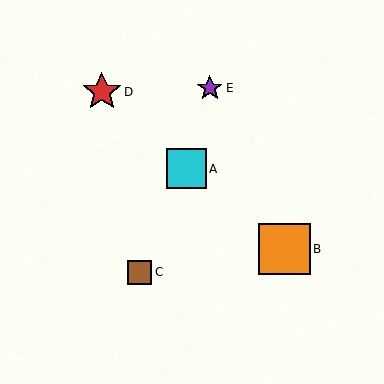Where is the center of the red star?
The center of the red star is at (102, 92).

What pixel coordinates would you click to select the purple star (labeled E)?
Click at (210, 88) to select the purple star E.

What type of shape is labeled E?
Shape E is a purple star.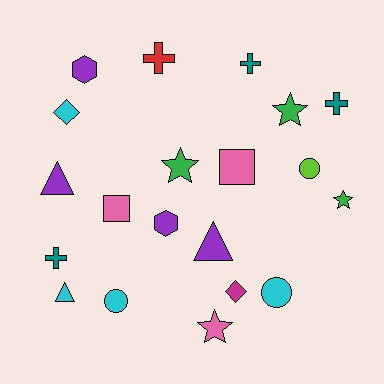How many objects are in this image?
There are 20 objects.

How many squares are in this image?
There are 2 squares.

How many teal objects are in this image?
There are 3 teal objects.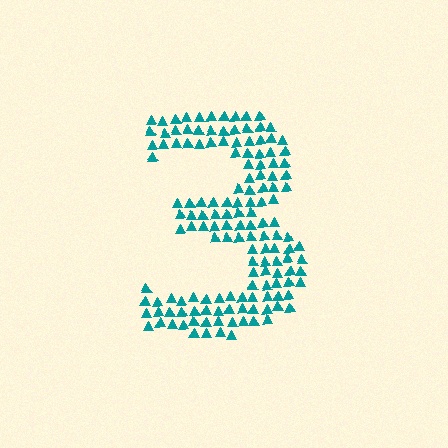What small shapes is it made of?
It is made of small triangles.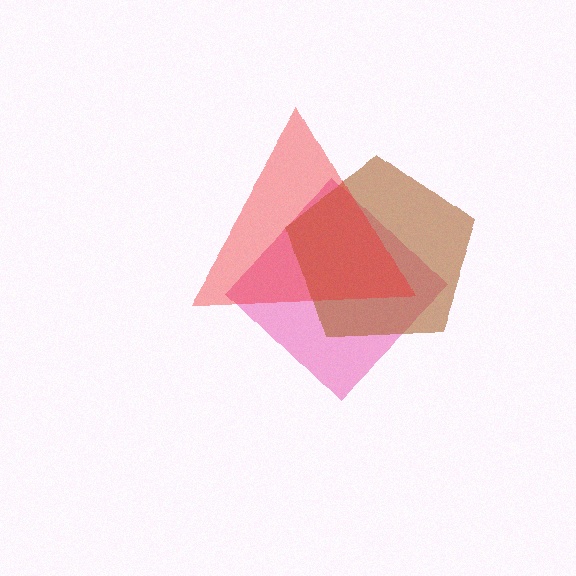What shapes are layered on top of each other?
The layered shapes are: a pink diamond, a brown pentagon, a red triangle.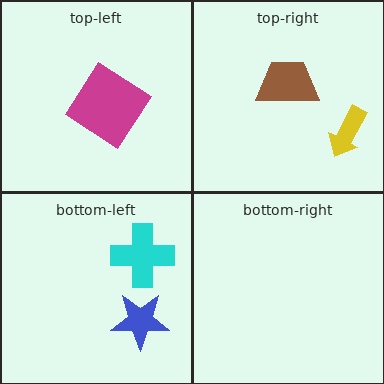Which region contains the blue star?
The bottom-left region.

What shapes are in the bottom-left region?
The blue star, the cyan cross.